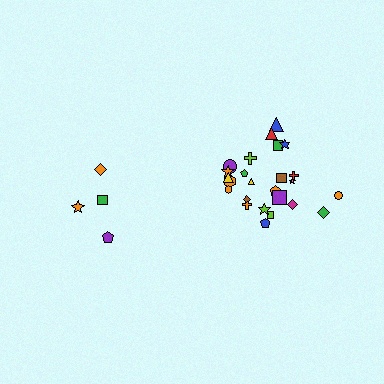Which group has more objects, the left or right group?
The right group.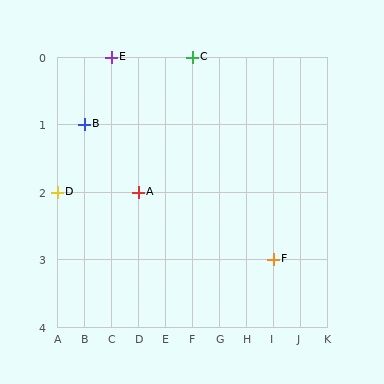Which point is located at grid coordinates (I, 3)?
Point F is at (I, 3).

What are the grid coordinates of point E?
Point E is at grid coordinates (C, 0).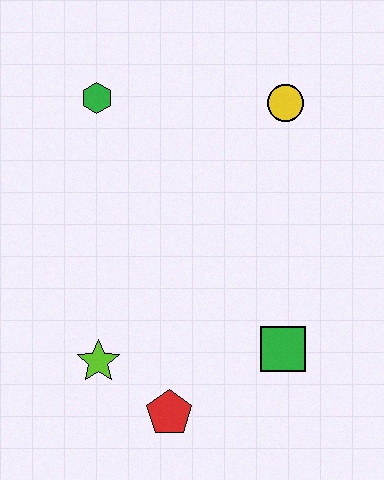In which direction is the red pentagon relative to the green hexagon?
The red pentagon is below the green hexagon.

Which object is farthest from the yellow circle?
The red pentagon is farthest from the yellow circle.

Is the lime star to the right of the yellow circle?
No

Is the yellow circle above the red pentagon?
Yes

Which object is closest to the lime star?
The red pentagon is closest to the lime star.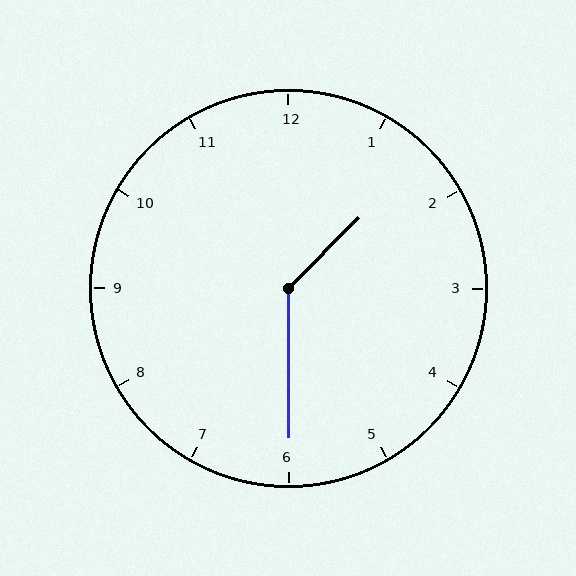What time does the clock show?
1:30.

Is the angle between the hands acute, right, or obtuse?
It is obtuse.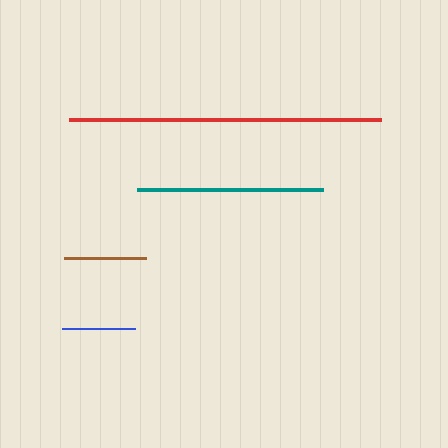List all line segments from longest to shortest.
From longest to shortest: red, teal, brown, blue.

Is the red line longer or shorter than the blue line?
The red line is longer than the blue line.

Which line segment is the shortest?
The blue line is the shortest at approximately 73 pixels.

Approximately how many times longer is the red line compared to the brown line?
The red line is approximately 3.8 times the length of the brown line.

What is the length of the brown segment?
The brown segment is approximately 82 pixels long.